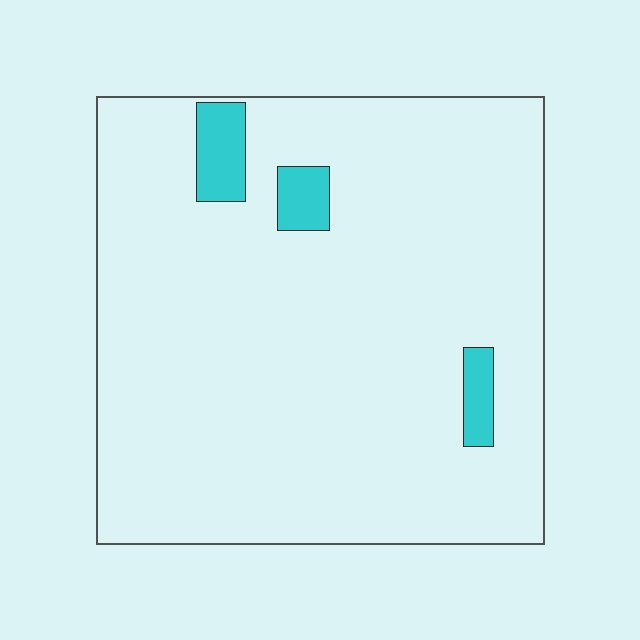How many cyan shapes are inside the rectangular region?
3.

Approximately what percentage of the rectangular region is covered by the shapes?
Approximately 5%.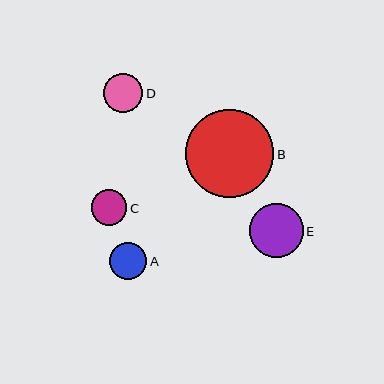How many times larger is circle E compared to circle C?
Circle E is approximately 1.5 times the size of circle C.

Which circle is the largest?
Circle B is the largest with a size of approximately 89 pixels.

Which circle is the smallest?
Circle C is the smallest with a size of approximately 35 pixels.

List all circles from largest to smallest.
From largest to smallest: B, E, D, A, C.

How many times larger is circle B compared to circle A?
Circle B is approximately 2.4 times the size of circle A.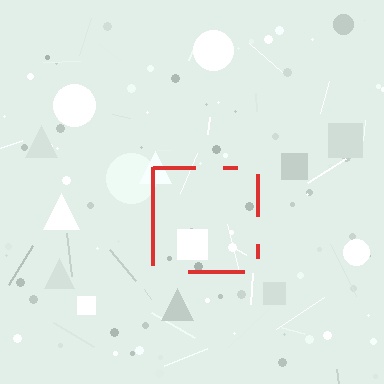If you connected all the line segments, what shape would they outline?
They would outline a square.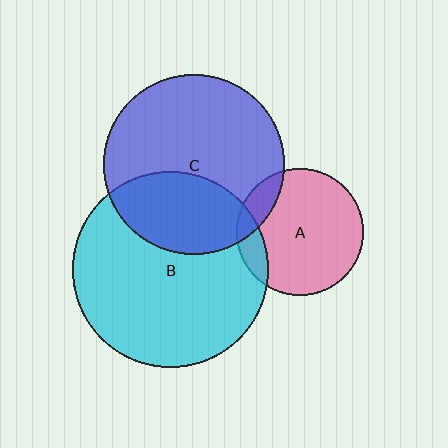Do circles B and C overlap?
Yes.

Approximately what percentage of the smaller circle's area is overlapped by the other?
Approximately 35%.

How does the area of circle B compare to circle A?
Approximately 2.4 times.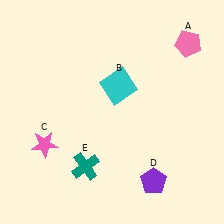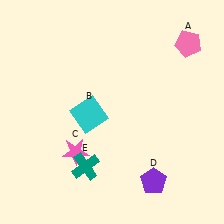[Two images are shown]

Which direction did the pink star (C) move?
The pink star (C) moved right.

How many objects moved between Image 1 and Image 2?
2 objects moved between the two images.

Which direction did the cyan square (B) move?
The cyan square (B) moved left.